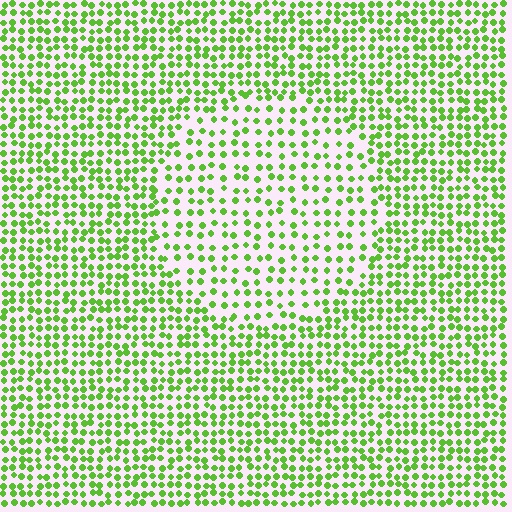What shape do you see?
I see a circle.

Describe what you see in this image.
The image contains small lime elements arranged at two different densities. A circle-shaped region is visible where the elements are less densely packed than the surrounding area.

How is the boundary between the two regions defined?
The boundary is defined by a change in element density (approximately 1.7x ratio). All elements are the same color, size, and shape.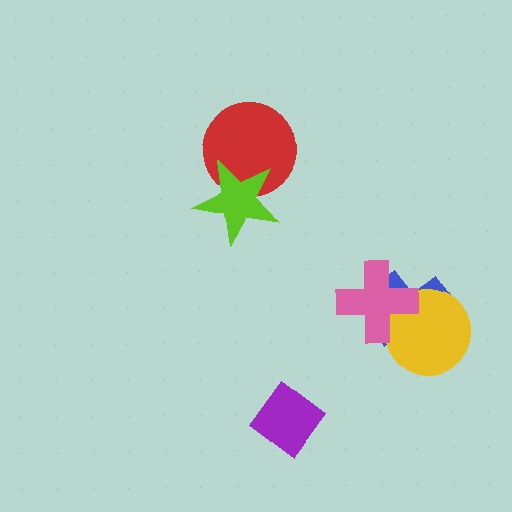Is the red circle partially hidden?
Yes, it is partially covered by another shape.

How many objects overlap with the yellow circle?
2 objects overlap with the yellow circle.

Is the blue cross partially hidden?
Yes, it is partially covered by another shape.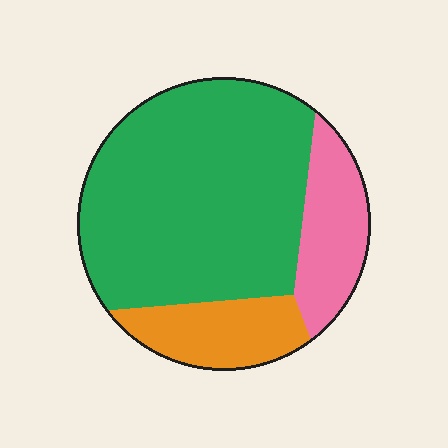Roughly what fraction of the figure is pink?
Pink covers about 15% of the figure.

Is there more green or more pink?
Green.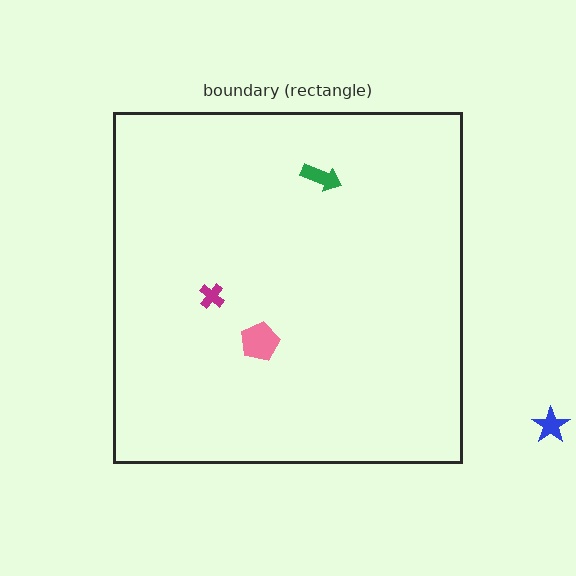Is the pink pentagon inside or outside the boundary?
Inside.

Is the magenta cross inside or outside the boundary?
Inside.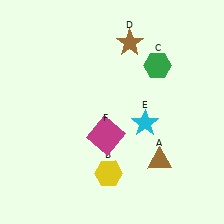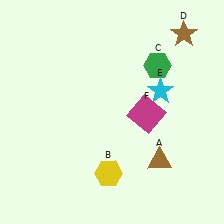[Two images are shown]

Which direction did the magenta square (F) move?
The magenta square (F) moved right.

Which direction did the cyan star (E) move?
The cyan star (E) moved up.